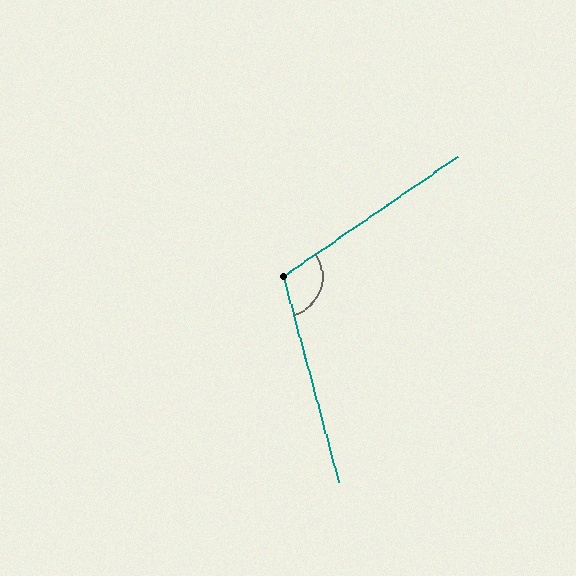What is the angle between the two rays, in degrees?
Approximately 110 degrees.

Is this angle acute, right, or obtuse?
It is obtuse.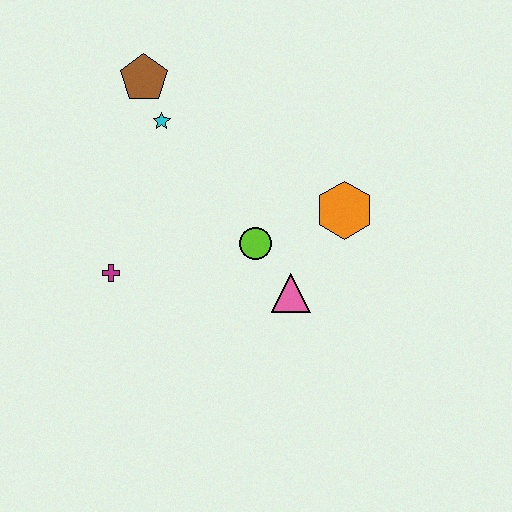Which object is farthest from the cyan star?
The pink triangle is farthest from the cyan star.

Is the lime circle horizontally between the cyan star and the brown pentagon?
No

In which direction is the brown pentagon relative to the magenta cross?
The brown pentagon is above the magenta cross.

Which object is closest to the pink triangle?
The lime circle is closest to the pink triangle.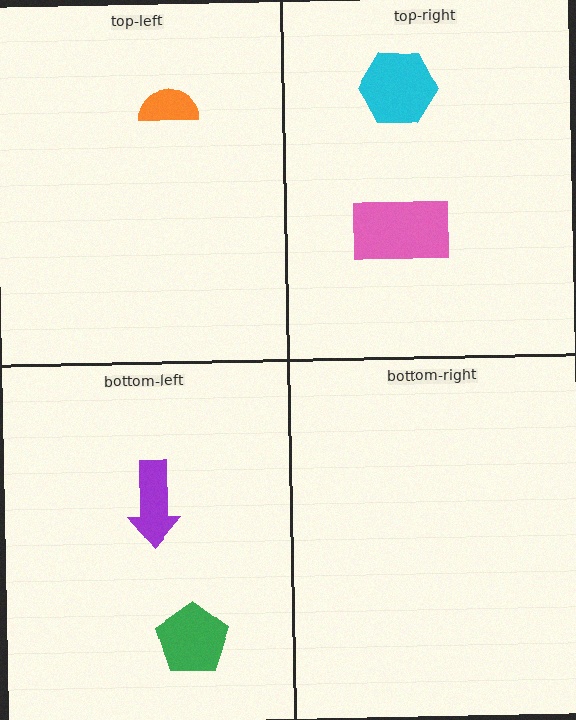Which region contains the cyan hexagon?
The top-right region.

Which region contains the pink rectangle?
The top-right region.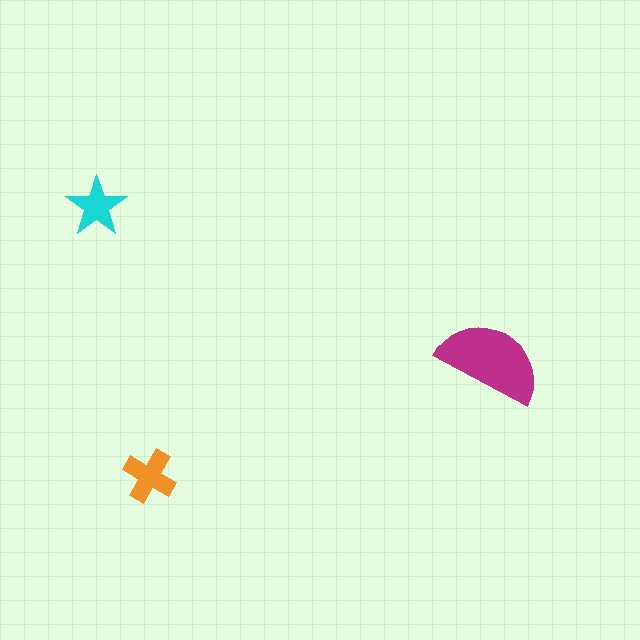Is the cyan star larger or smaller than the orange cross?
Smaller.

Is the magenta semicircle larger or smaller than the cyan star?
Larger.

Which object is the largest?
The magenta semicircle.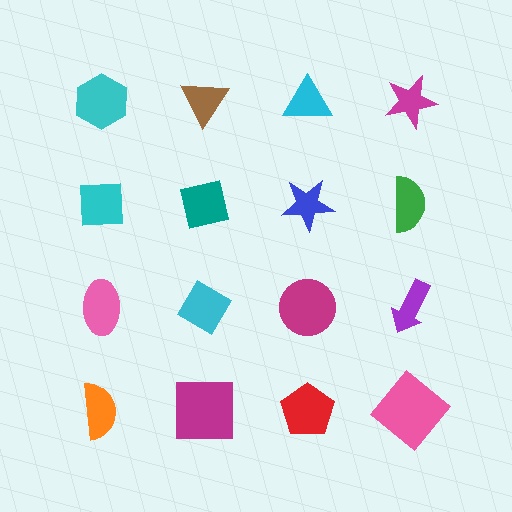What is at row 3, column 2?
A cyan diamond.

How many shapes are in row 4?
4 shapes.